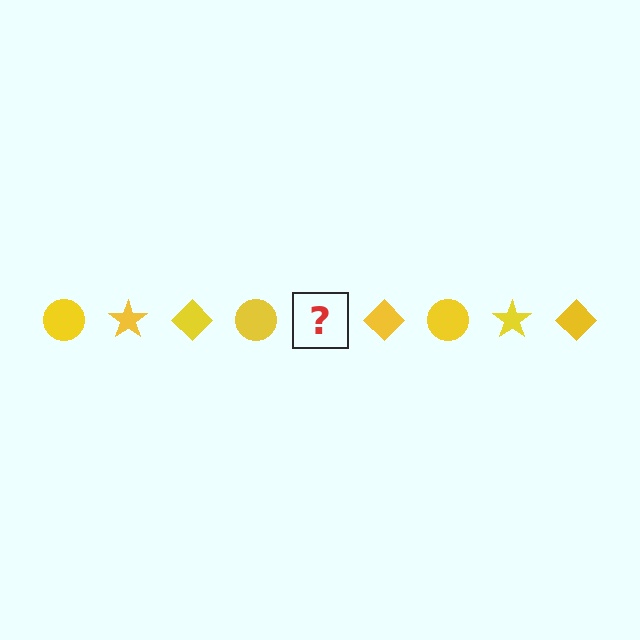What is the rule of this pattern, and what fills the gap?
The rule is that the pattern cycles through circle, star, diamond shapes in yellow. The gap should be filled with a yellow star.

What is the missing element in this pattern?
The missing element is a yellow star.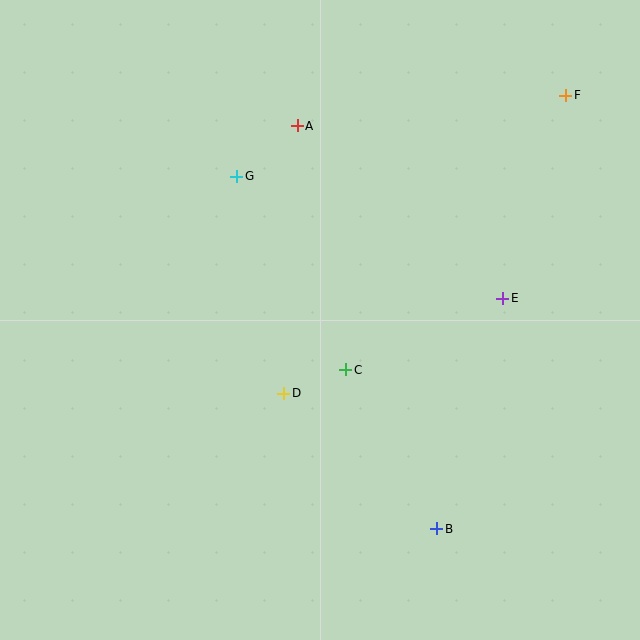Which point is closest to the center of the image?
Point C at (346, 370) is closest to the center.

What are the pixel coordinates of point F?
Point F is at (566, 95).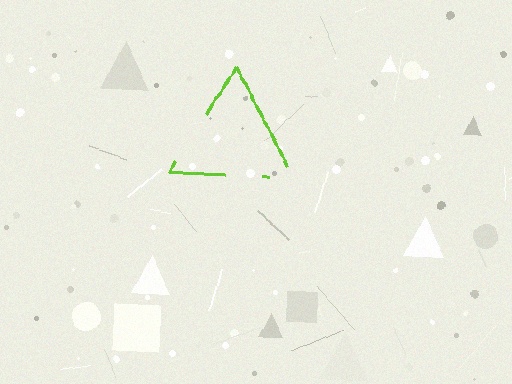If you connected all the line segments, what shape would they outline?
They would outline a triangle.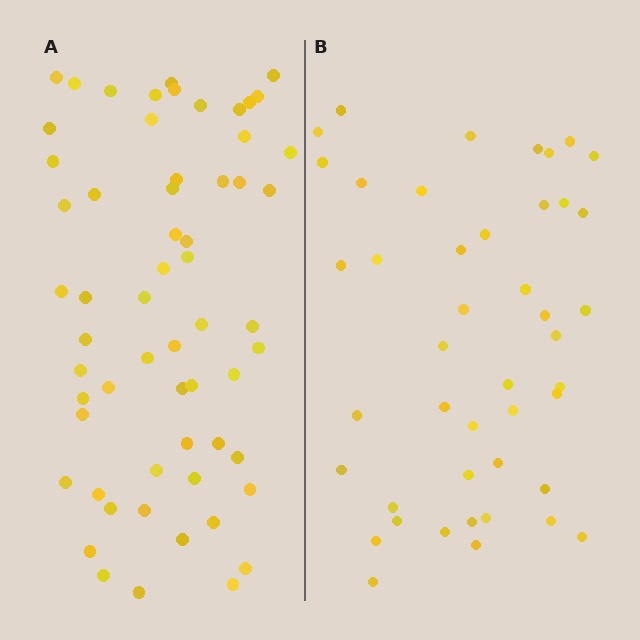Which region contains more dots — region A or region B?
Region A (the left region) has more dots.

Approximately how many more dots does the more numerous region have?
Region A has approximately 15 more dots than region B.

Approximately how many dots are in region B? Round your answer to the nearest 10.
About 40 dots. (The exact count is 44, which rounds to 40.)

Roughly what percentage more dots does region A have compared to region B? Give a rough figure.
About 35% more.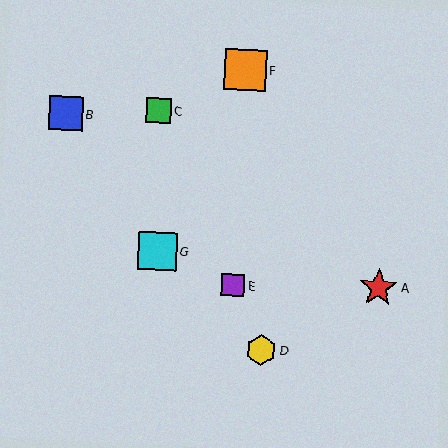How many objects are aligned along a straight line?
3 objects (C, D, E) are aligned along a straight line.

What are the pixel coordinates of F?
Object F is at (245, 70).